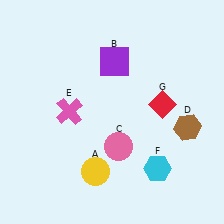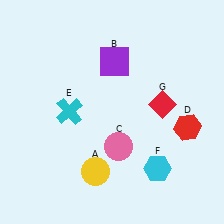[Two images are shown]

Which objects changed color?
D changed from brown to red. E changed from pink to cyan.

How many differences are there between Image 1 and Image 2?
There are 2 differences between the two images.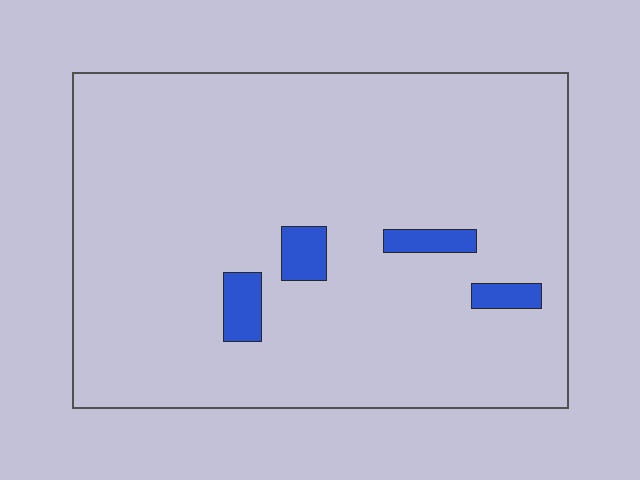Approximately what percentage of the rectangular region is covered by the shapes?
Approximately 5%.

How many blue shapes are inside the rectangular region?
4.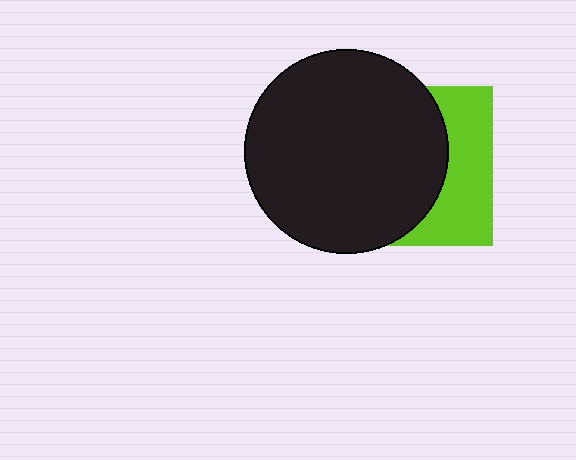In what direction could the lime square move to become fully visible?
The lime square could move right. That would shift it out from behind the black circle entirely.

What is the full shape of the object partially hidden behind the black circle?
The partially hidden object is a lime square.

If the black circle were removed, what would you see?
You would see the complete lime square.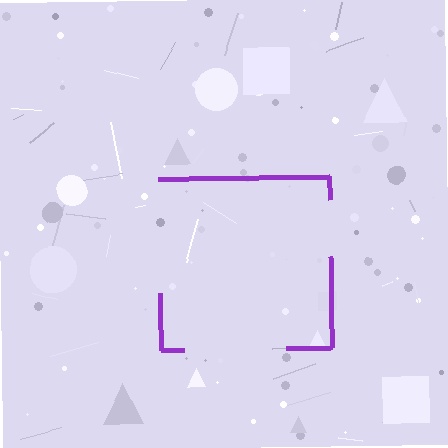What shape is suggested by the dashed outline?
The dashed outline suggests a square.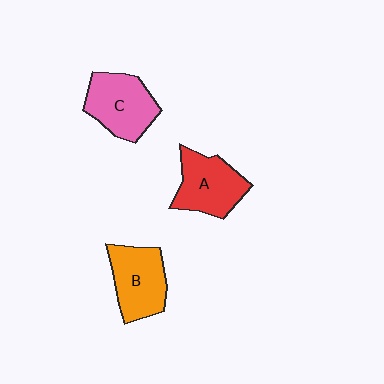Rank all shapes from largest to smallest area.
From largest to smallest: C (pink), B (orange), A (red).